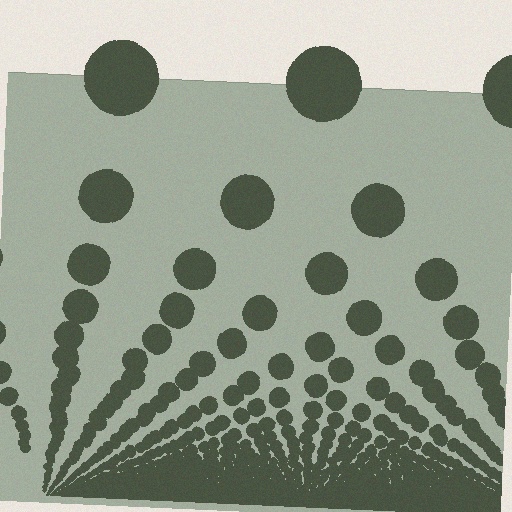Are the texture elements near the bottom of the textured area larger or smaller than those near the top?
Smaller. The gradient is inverted — elements near the bottom are smaller and denser.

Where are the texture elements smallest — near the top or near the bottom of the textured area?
Near the bottom.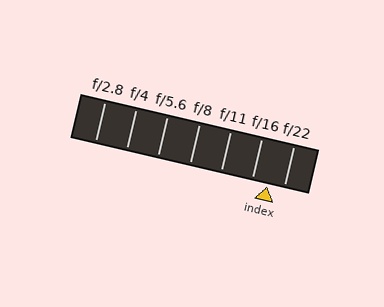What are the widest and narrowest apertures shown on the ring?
The widest aperture shown is f/2.8 and the narrowest is f/22.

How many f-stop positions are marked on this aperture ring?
There are 7 f-stop positions marked.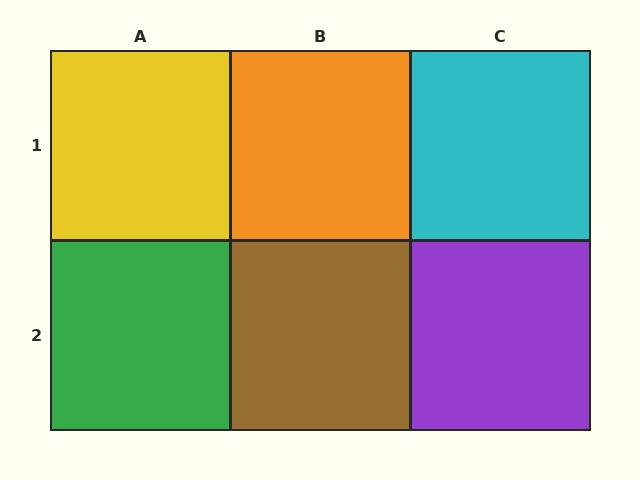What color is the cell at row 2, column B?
Brown.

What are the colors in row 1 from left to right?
Yellow, orange, cyan.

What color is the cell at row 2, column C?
Purple.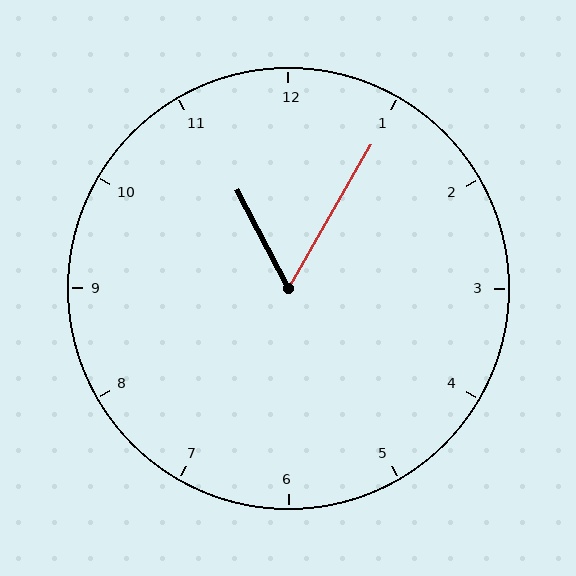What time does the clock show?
11:05.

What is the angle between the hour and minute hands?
Approximately 58 degrees.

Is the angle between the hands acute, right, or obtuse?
It is acute.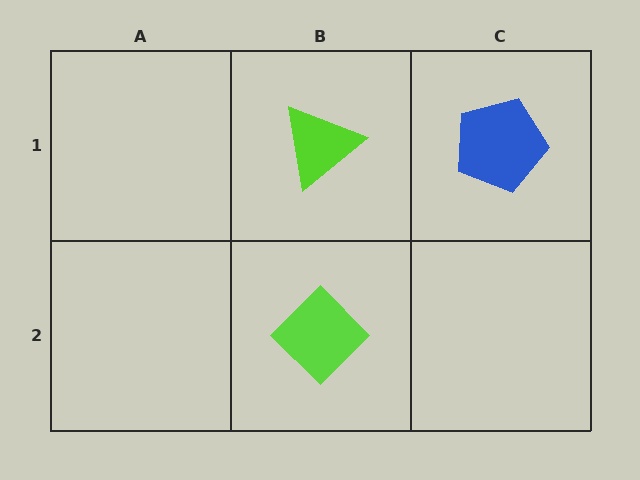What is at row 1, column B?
A lime triangle.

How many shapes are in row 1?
2 shapes.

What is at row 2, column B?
A lime diamond.